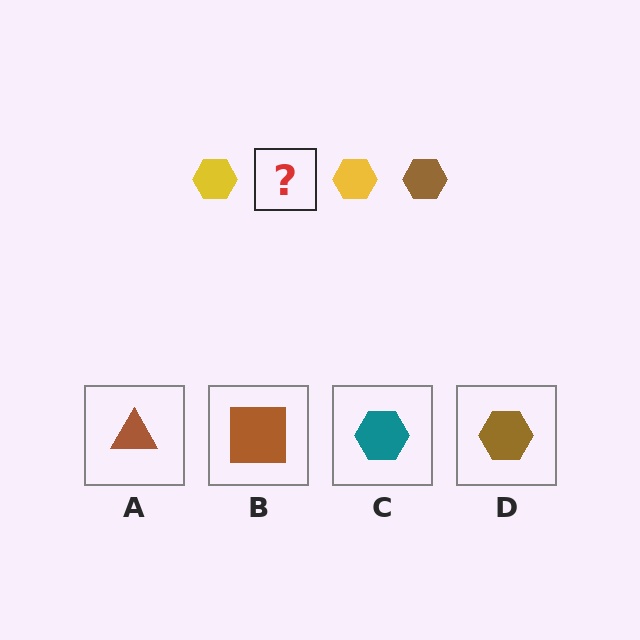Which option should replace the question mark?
Option D.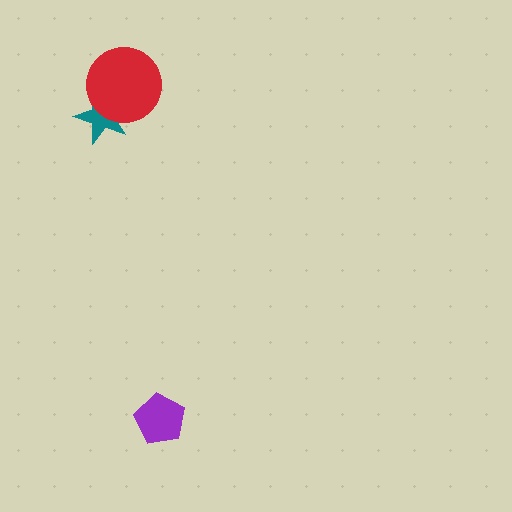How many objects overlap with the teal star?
1 object overlaps with the teal star.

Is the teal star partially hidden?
Yes, it is partially covered by another shape.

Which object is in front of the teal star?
The red circle is in front of the teal star.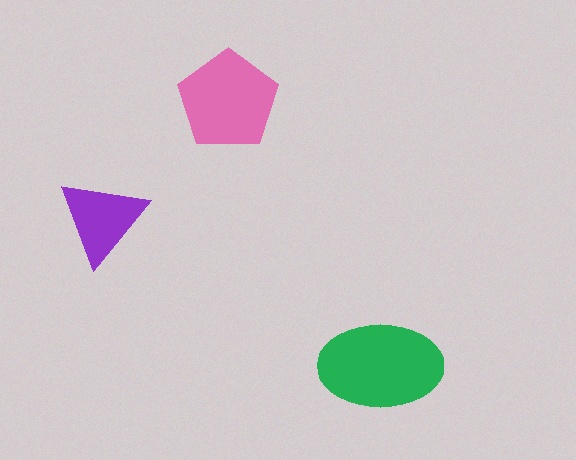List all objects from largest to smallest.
The green ellipse, the pink pentagon, the purple triangle.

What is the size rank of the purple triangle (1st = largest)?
3rd.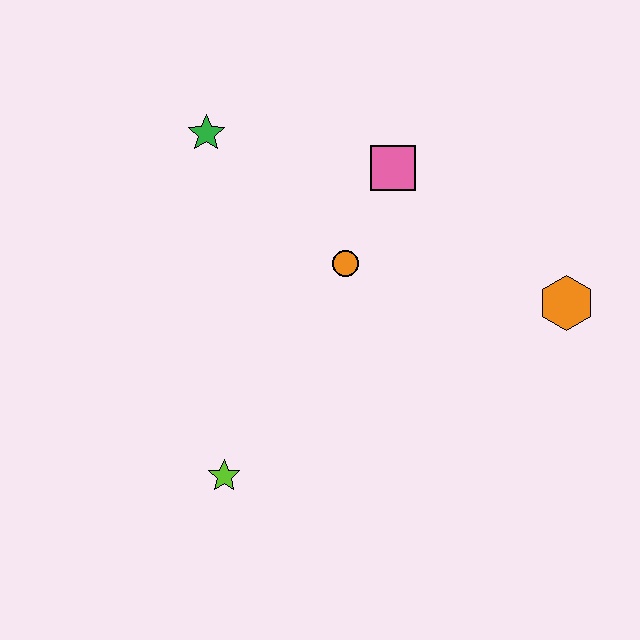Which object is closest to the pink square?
The orange circle is closest to the pink square.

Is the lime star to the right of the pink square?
No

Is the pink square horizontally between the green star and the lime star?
No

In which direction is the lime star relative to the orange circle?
The lime star is below the orange circle.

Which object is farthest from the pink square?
The lime star is farthest from the pink square.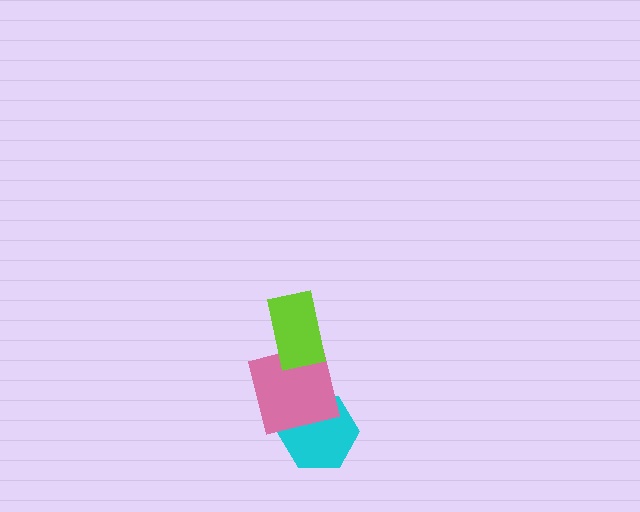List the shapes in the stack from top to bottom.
From top to bottom: the lime rectangle, the pink square, the cyan hexagon.